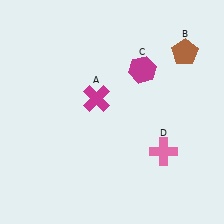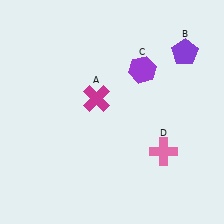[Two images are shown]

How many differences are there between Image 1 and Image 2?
There are 2 differences between the two images.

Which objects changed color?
B changed from brown to purple. C changed from magenta to purple.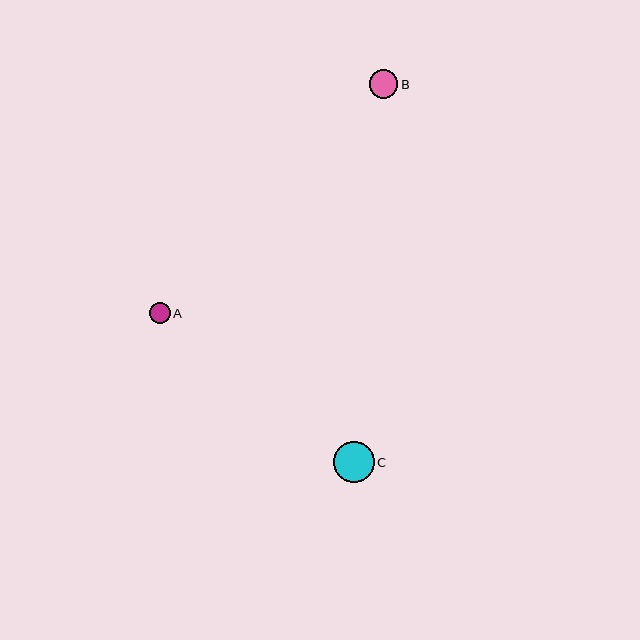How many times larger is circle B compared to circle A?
Circle B is approximately 1.4 times the size of circle A.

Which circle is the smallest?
Circle A is the smallest with a size of approximately 20 pixels.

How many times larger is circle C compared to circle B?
Circle C is approximately 1.4 times the size of circle B.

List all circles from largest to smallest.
From largest to smallest: C, B, A.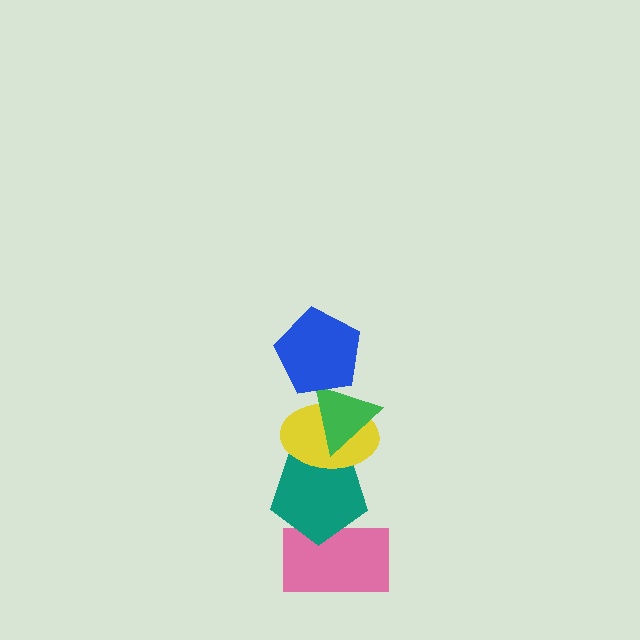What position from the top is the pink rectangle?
The pink rectangle is 5th from the top.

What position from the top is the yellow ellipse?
The yellow ellipse is 3rd from the top.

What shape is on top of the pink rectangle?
The teal pentagon is on top of the pink rectangle.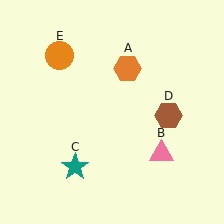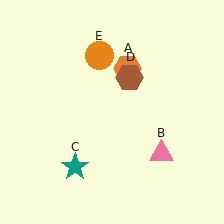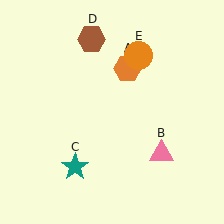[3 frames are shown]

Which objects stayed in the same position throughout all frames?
Orange hexagon (object A) and pink triangle (object B) and teal star (object C) remained stationary.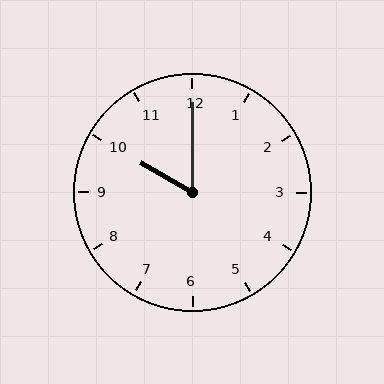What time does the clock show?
10:00.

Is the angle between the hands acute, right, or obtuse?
It is acute.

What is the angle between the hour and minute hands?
Approximately 60 degrees.